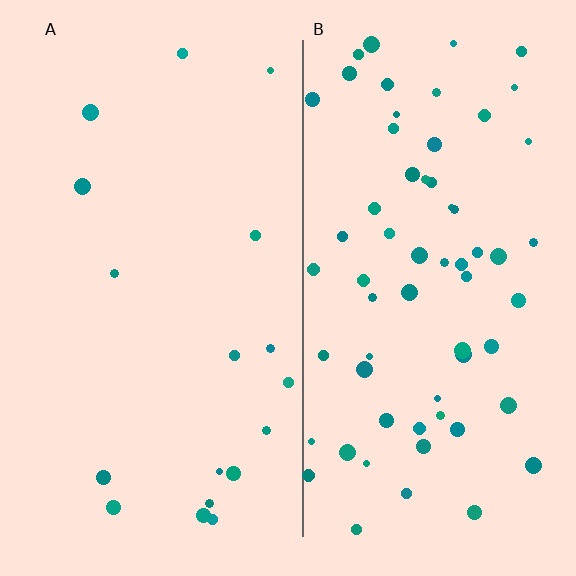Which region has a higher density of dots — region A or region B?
B (the right).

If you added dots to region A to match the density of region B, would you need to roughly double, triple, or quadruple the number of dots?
Approximately quadruple.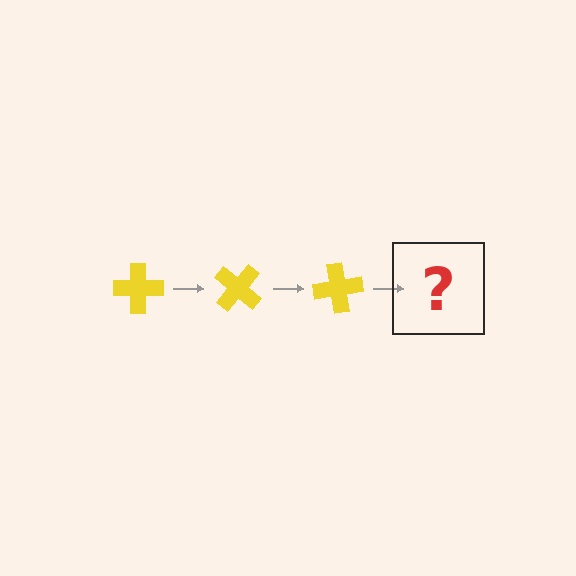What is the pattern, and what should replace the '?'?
The pattern is that the cross rotates 40 degrees each step. The '?' should be a yellow cross rotated 120 degrees.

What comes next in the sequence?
The next element should be a yellow cross rotated 120 degrees.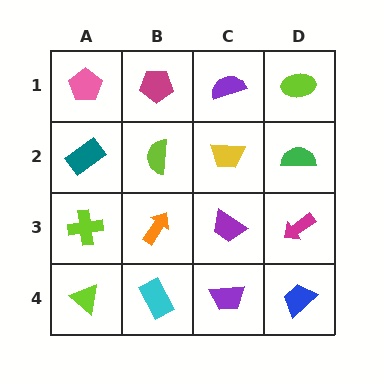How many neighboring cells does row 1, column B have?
3.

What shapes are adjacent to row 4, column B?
An orange arrow (row 3, column B), a lime triangle (row 4, column A), a purple trapezoid (row 4, column C).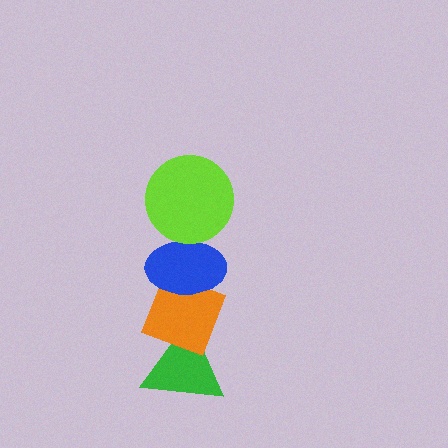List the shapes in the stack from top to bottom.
From top to bottom: the lime circle, the blue ellipse, the orange diamond, the green triangle.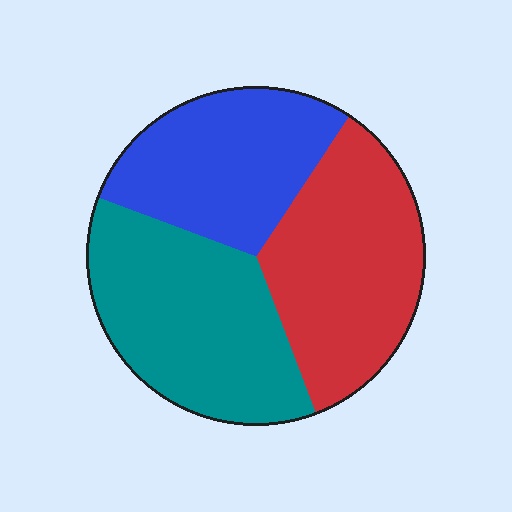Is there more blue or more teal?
Teal.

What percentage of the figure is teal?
Teal covers around 35% of the figure.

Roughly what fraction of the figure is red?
Red takes up between a quarter and a half of the figure.